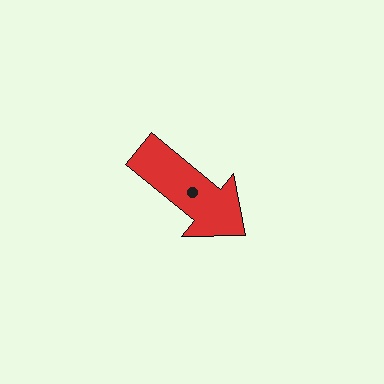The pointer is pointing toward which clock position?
Roughly 4 o'clock.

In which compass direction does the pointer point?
Southeast.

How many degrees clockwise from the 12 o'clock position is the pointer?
Approximately 129 degrees.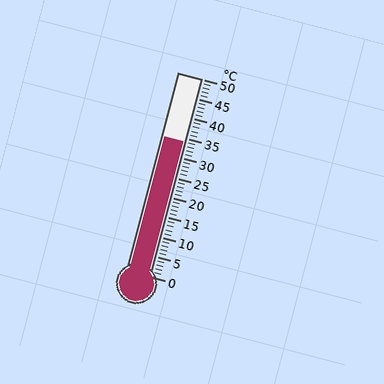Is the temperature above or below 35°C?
The temperature is below 35°C.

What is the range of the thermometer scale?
The thermometer scale ranges from 0°C to 50°C.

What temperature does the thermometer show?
The thermometer shows approximately 34°C.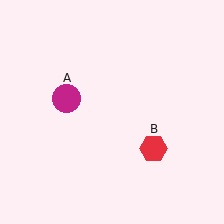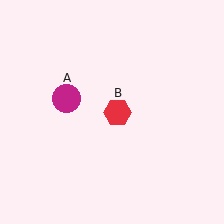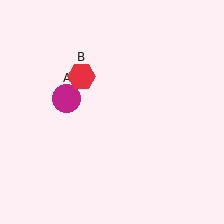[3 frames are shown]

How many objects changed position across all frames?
1 object changed position: red hexagon (object B).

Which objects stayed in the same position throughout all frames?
Magenta circle (object A) remained stationary.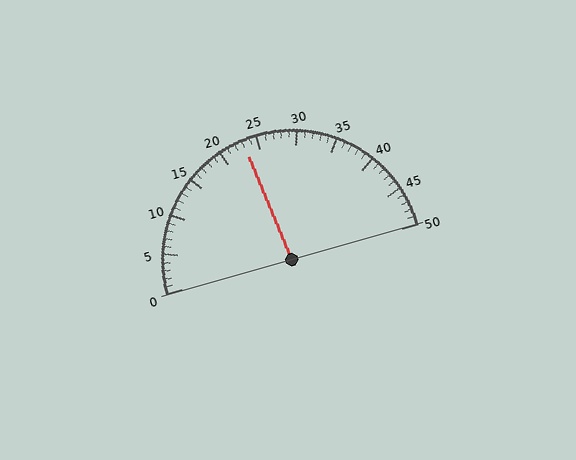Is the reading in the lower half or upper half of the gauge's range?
The reading is in the lower half of the range (0 to 50).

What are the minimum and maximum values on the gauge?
The gauge ranges from 0 to 50.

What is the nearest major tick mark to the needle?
The nearest major tick mark is 25.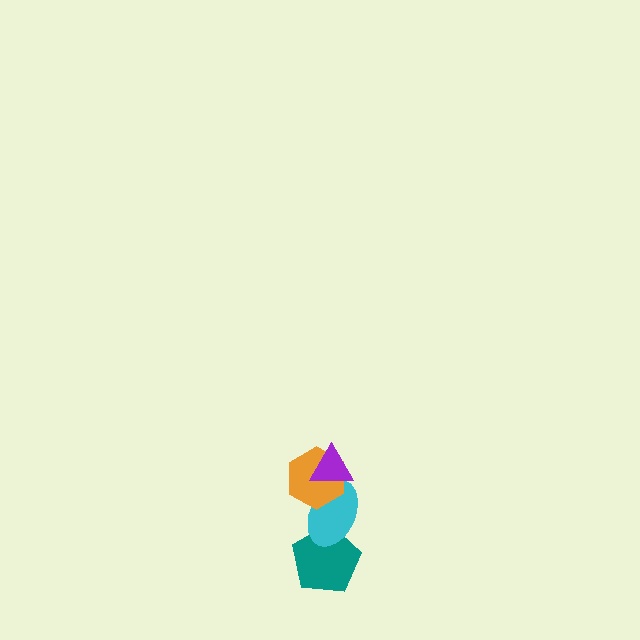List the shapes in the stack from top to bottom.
From top to bottom: the purple triangle, the orange hexagon, the cyan ellipse, the teal pentagon.